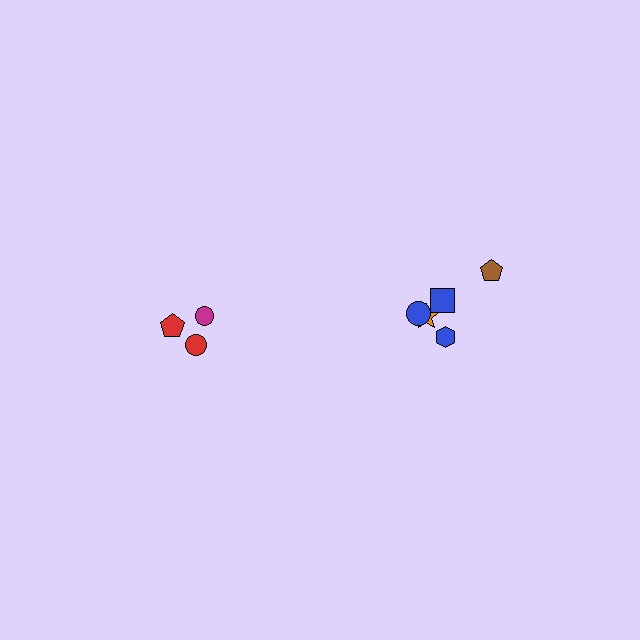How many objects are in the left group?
There are 3 objects.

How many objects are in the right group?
There are 5 objects.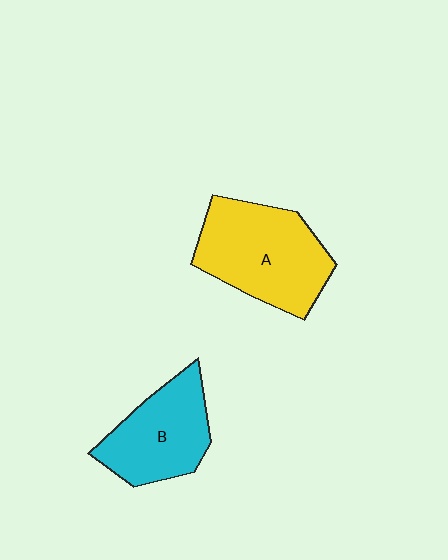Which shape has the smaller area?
Shape B (cyan).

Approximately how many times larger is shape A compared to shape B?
Approximately 1.3 times.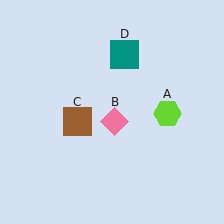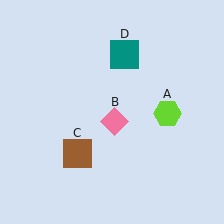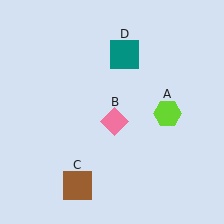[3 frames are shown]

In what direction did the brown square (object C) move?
The brown square (object C) moved down.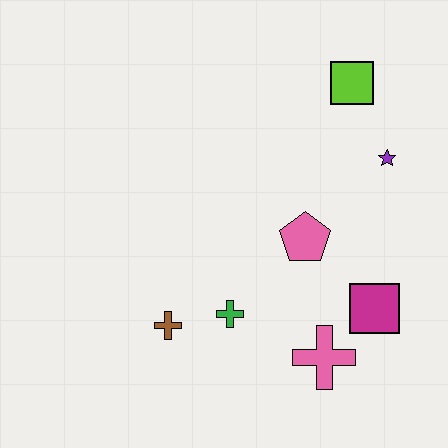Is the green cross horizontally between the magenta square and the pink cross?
No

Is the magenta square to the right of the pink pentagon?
Yes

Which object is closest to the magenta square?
The pink cross is closest to the magenta square.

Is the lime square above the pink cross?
Yes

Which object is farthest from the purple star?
The brown cross is farthest from the purple star.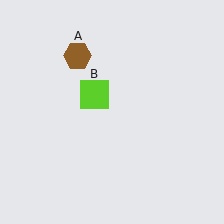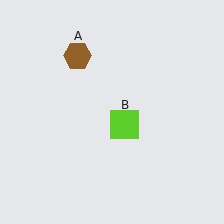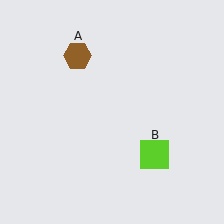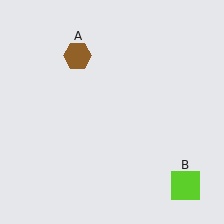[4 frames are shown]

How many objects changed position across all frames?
1 object changed position: lime square (object B).